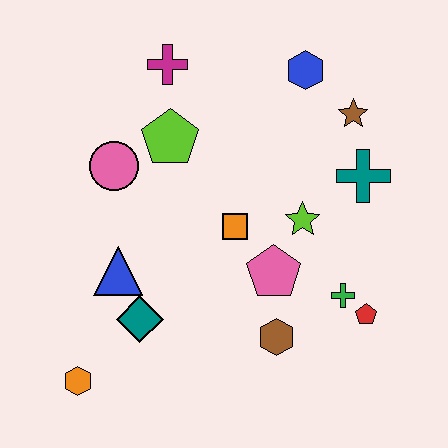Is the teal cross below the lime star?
No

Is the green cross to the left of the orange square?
No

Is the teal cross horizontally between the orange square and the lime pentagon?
No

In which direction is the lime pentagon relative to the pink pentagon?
The lime pentagon is above the pink pentagon.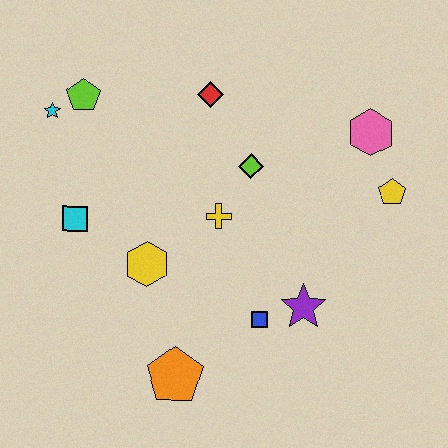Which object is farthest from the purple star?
The cyan star is farthest from the purple star.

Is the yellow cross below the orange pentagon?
No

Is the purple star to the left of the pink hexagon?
Yes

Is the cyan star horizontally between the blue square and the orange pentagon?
No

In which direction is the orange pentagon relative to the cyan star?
The orange pentagon is below the cyan star.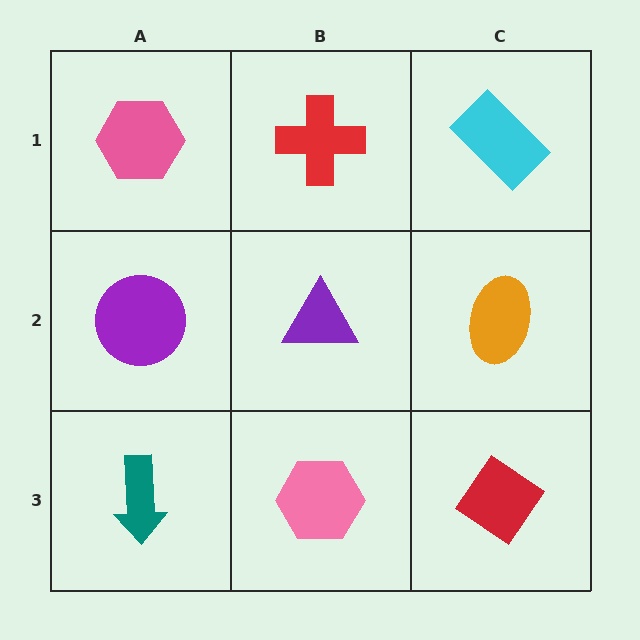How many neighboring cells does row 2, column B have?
4.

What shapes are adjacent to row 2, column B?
A red cross (row 1, column B), a pink hexagon (row 3, column B), a purple circle (row 2, column A), an orange ellipse (row 2, column C).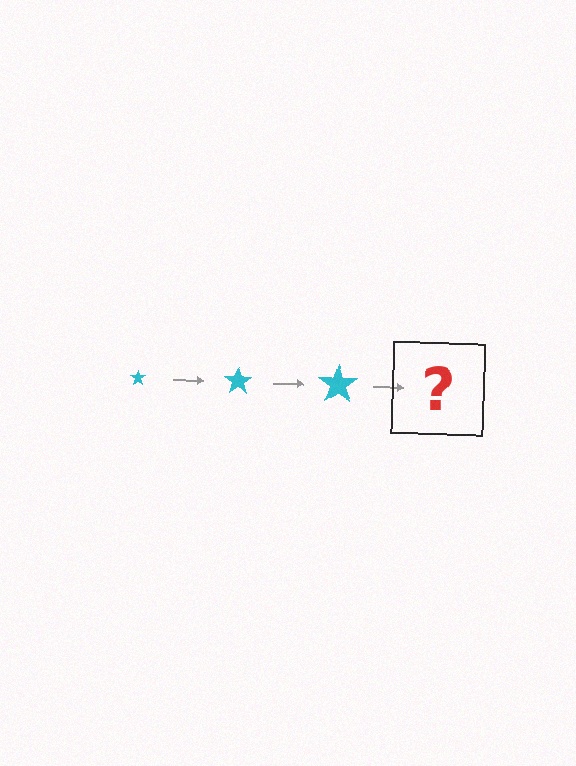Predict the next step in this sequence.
The next step is a cyan star, larger than the previous one.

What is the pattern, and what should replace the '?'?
The pattern is that the star gets progressively larger each step. The '?' should be a cyan star, larger than the previous one.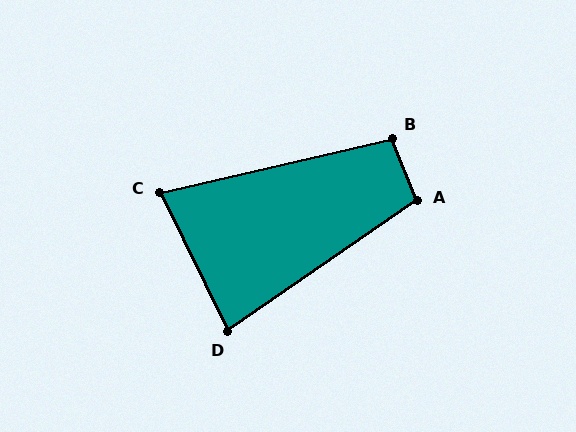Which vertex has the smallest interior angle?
C, at approximately 77 degrees.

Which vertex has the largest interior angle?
A, at approximately 103 degrees.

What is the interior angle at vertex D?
Approximately 82 degrees (acute).